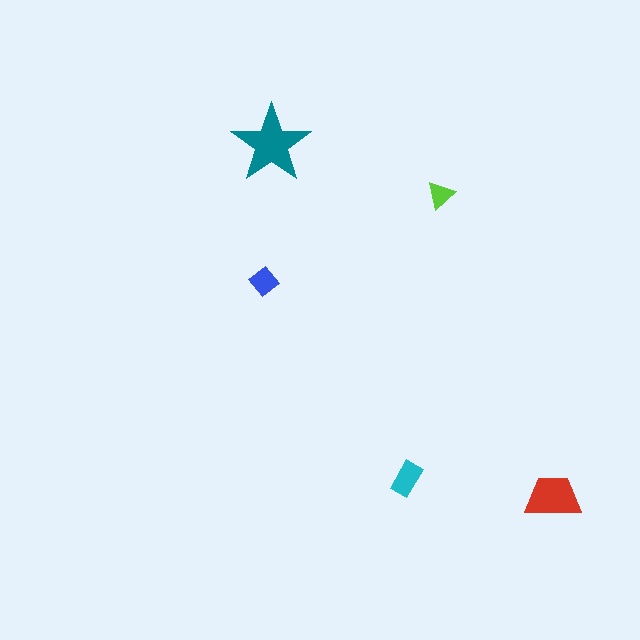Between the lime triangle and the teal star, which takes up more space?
The teal star.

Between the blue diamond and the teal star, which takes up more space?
The teal star.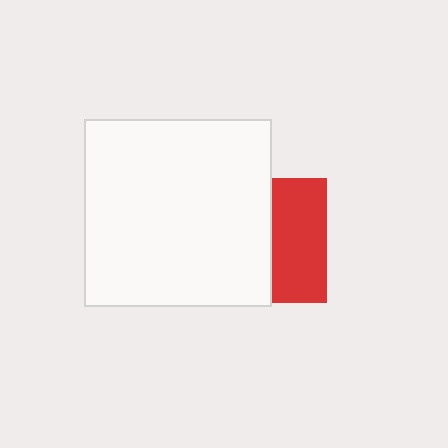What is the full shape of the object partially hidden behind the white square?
The partially hidden object is a red square.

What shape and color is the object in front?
The object in front is a white square.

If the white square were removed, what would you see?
You would see the complete red square.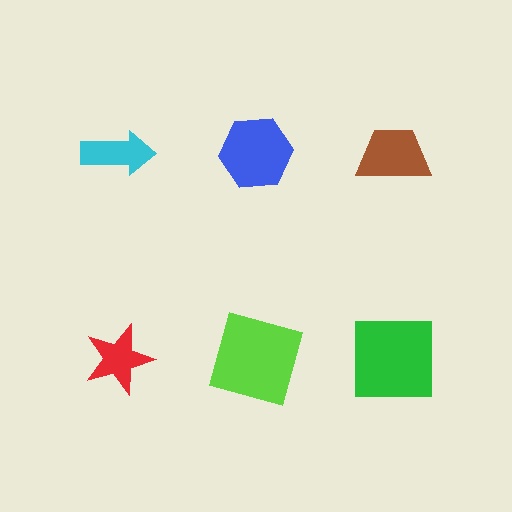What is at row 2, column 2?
A lime square.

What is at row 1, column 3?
A brown trapezoid.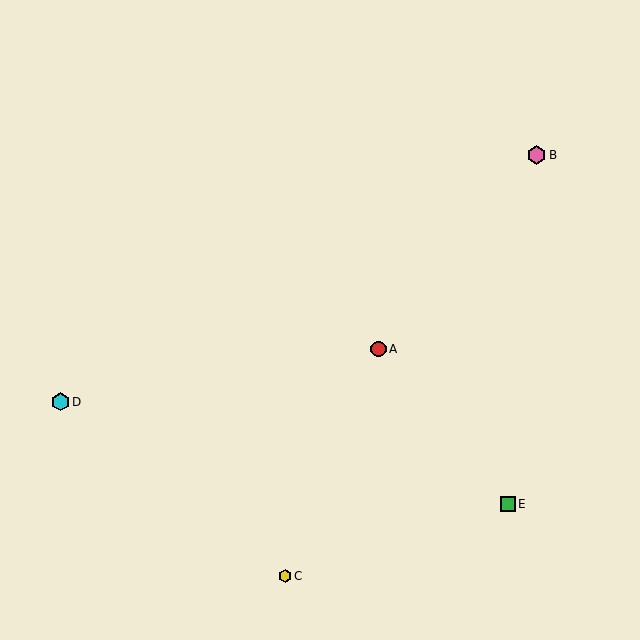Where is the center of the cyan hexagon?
The center of the cyan hexagon is at (60, 402).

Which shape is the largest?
The pink hexagon (labeled B) is the largest.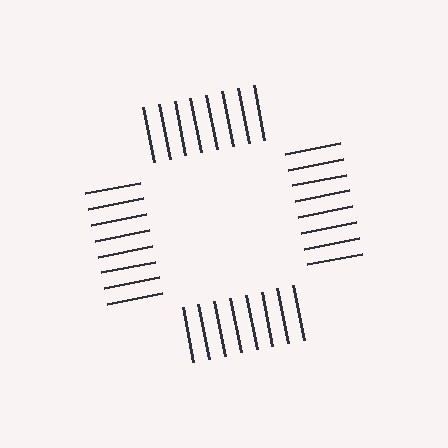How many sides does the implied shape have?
4 sides — the line-ends trace a square.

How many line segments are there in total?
32 — 8 along each of the 4 edges.